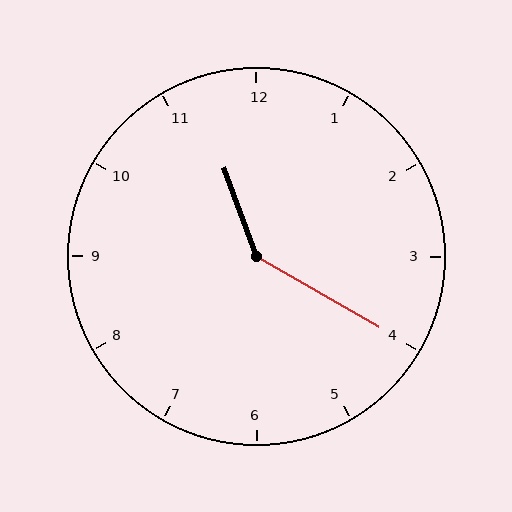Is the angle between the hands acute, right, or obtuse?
It is obtuse.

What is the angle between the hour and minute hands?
Approximately 140 degrees.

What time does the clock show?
11:20.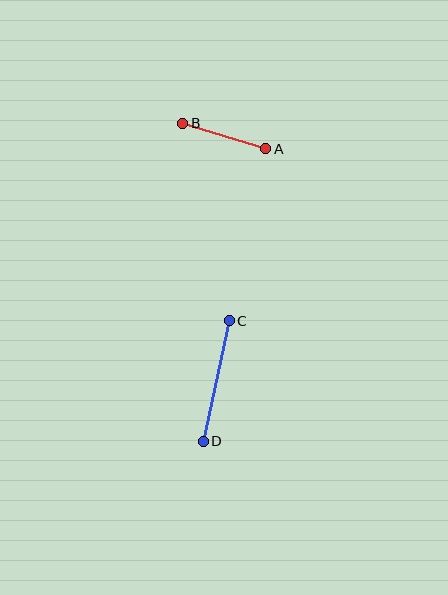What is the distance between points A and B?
The distance is approximately 87 pixels.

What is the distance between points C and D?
The distance is approximately 124 pixels.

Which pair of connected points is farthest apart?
Points C and D are farthest apart.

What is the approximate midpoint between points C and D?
The midpoint is at approximately (216, 381) pixels.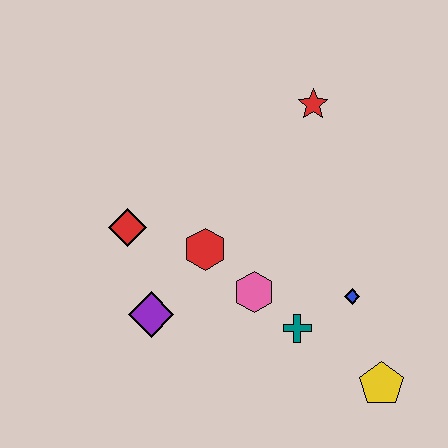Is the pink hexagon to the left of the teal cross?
Yes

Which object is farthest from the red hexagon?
The yellow pentagon is farthest from the red hexagon.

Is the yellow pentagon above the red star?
No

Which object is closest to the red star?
The red hexagon is closest to the red star.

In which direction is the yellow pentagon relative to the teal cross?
The yellow pentagon is to the right of the teal cross.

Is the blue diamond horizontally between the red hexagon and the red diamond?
No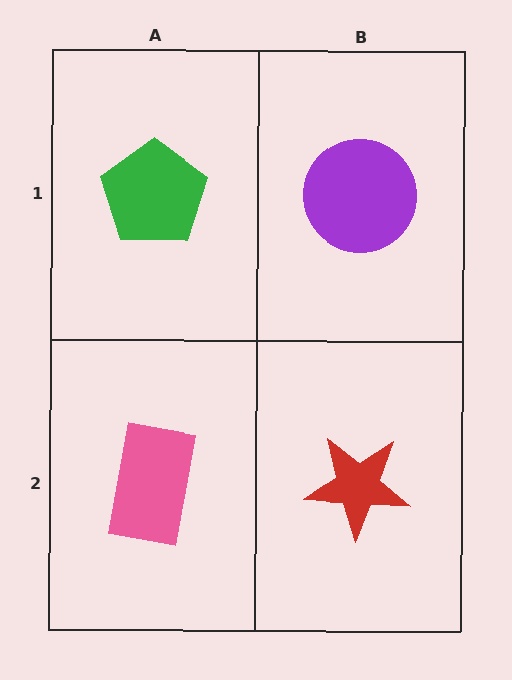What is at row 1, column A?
A green pentagon.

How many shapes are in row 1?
2 shapes.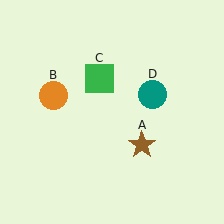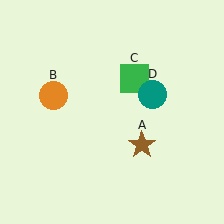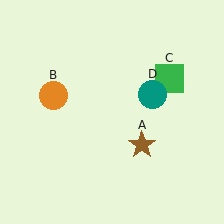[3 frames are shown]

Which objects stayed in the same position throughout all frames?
Brown star (object A) and orange circle (object B) and teal circle (object D) remained stationary.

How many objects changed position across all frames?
1 object changed position: green square (object C).